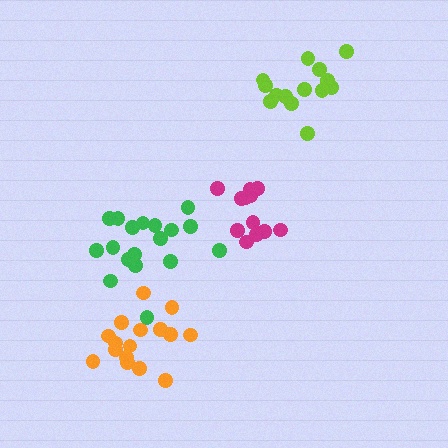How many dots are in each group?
Group 1: 12 dots, Group 2: 16 dots, Group 3: 14 dots, Group 4: 18 dots (60 total).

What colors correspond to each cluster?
The clusters are colored: magenta, orange, lime, green.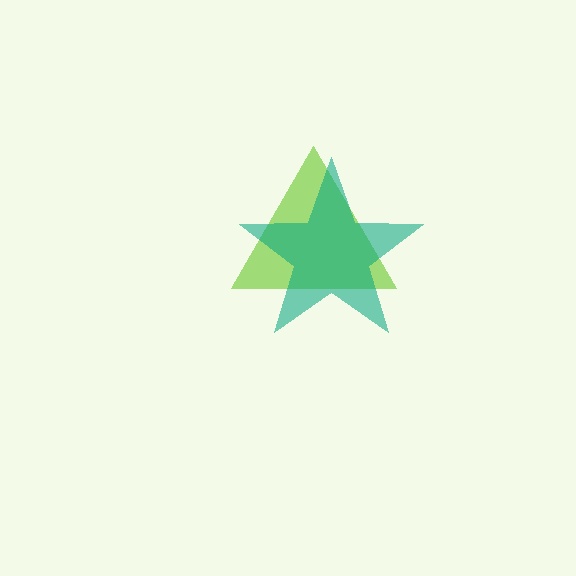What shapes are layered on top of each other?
The layered shapes are: a lime triangle, a teal star.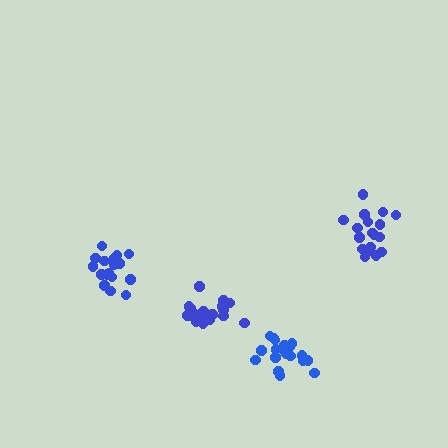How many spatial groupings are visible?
There are 4 spatial groupings.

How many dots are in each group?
Group 1: 18 dots, Group 2: 19 dots, Group 3: 18 dots, Group 4: 19 dots (74 total).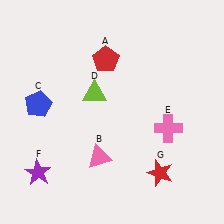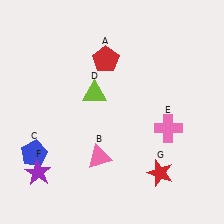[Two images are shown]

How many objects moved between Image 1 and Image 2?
1 object moved between the two images.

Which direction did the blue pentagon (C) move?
The blue pentagon (C) moved down.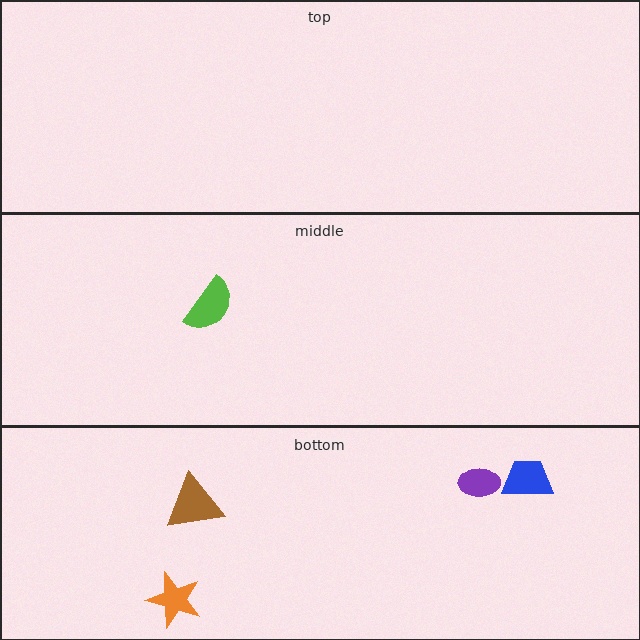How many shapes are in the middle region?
1.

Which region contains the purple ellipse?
The bottom region.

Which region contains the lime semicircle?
The middle region.